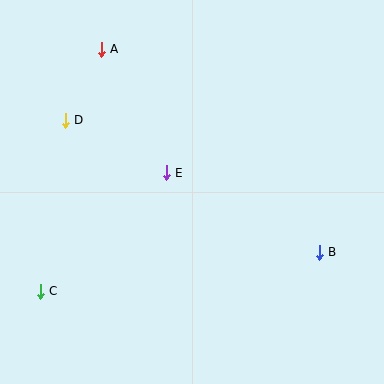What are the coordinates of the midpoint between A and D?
The midpoint between A and D is at (83, 85).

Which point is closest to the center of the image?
Point E at (166, 173) is closest to the center.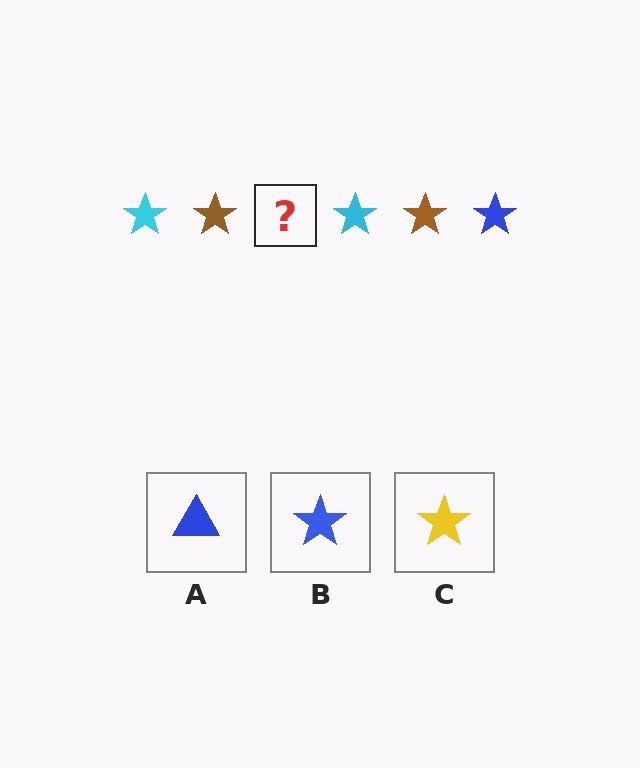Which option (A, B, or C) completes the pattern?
B.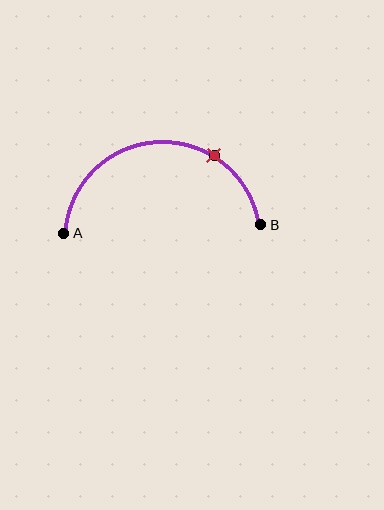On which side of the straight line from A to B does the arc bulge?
The arc bulges above the straight line connecting A and B.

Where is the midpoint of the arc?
The arc midpoint is the point on the curve farthest from the straight line joining A and B. It sits above that line.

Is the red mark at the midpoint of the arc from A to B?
No. The red mark lies on the arc but is closer to endpoint B. The arc midpoint would be at the point on the curve equidistant along the arc from both A and B.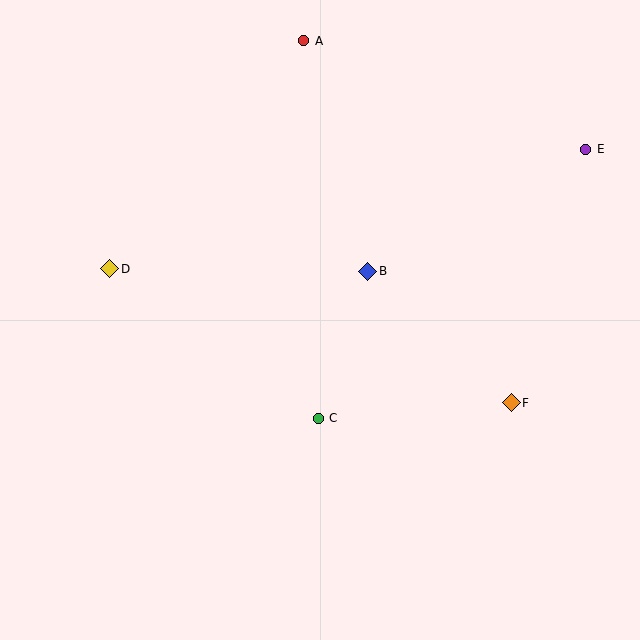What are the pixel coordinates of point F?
Point F is at (511, 403).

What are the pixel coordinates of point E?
Point E is at (586, 149).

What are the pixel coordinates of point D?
Point D is at (110, 269).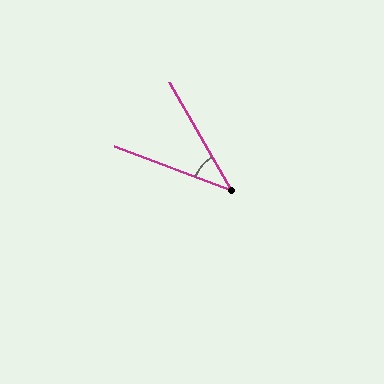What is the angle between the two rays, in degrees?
Approximately 39 degrees.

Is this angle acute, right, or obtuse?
It is acute.